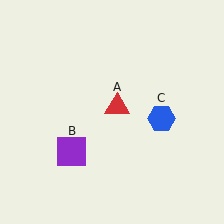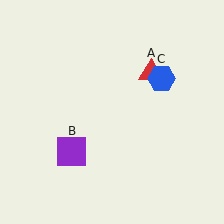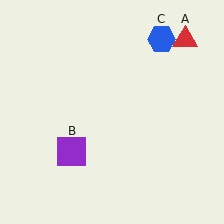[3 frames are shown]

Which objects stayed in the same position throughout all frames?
Purple square (object B) remained stationary.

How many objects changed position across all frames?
2 objects changed position: red triangle (object A), blue hexagon (object C).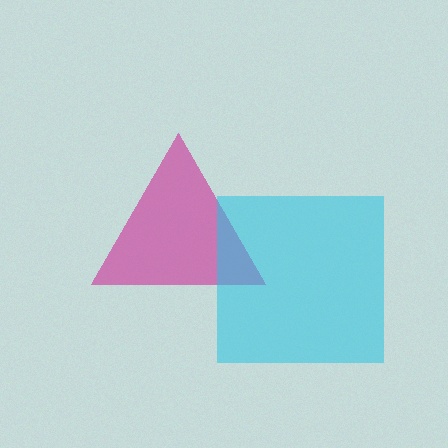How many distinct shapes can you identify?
There are 2 distinct shapes: a magenta triangle, a cyan square.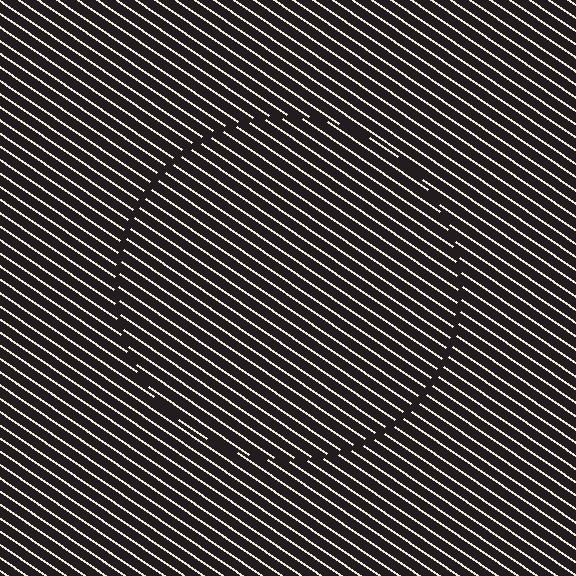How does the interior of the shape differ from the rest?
The interior of the shape contains the same grating, shifted by half a period — the contour is defined by the phase discontinuity where line-ends from the inner and outer gratings abut.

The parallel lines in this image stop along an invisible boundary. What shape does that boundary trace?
An illusory circle. The interior of the shape contains the same grating, shifted by half a period — the contour is defined by the phase discontinuity where line-ends from the inner and outer gratings abut.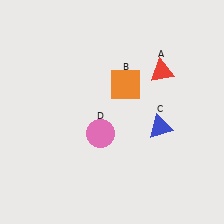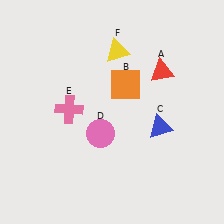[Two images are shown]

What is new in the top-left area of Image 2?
A pink cross (E) was added in the top-left area of Image 2.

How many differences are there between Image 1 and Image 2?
There are 2 differences between the two images.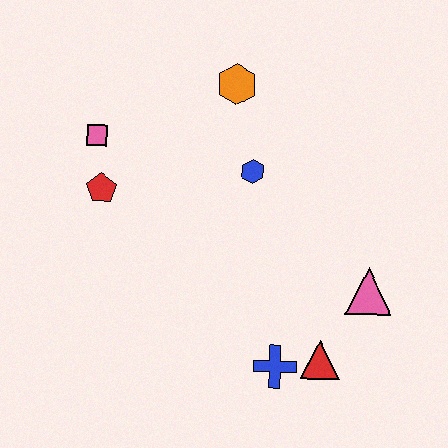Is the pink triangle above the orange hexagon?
No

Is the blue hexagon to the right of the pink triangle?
No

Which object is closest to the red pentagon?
The pink square is closest to the red pentagon.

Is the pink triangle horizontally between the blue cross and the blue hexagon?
No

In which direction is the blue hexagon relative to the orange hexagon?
The blue hexagon is below the orange hexagon.